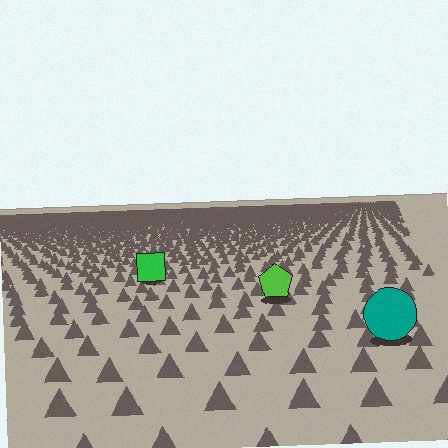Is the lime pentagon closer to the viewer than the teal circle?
No. The teal circle is closer — you can tell from the texture gradient: the ground texture is coarser near it.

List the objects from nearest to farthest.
From nearest to farthest: the teal circle, the lime pentagon, the green square.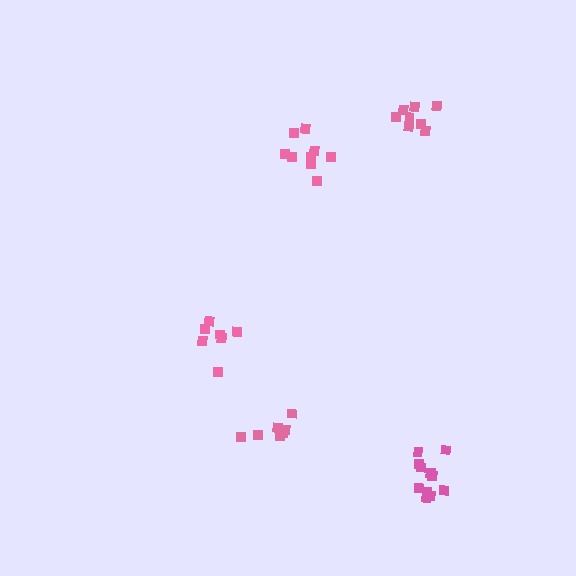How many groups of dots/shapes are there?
There are 5 groups.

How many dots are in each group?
Group 1: 7 dots, Group 2: 7 dots, Group 3: 11 dots, Group 4: 8 dots, Group 5: 9 dots (42 total).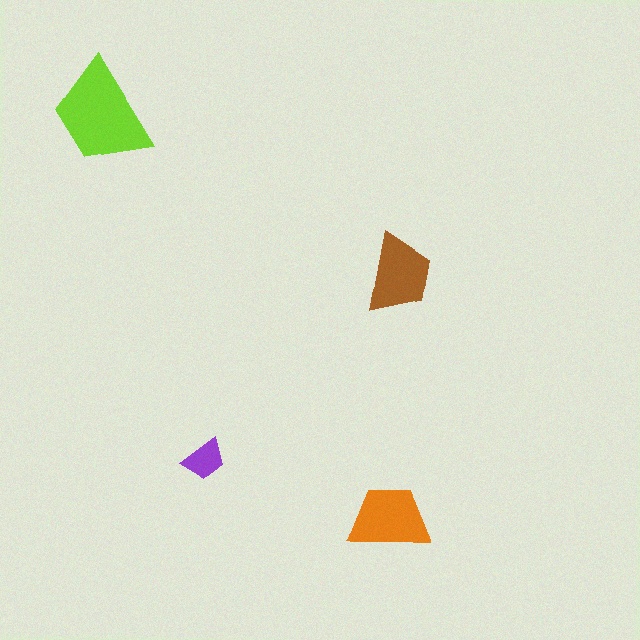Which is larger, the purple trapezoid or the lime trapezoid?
The lime one.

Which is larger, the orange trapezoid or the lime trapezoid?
The lime one.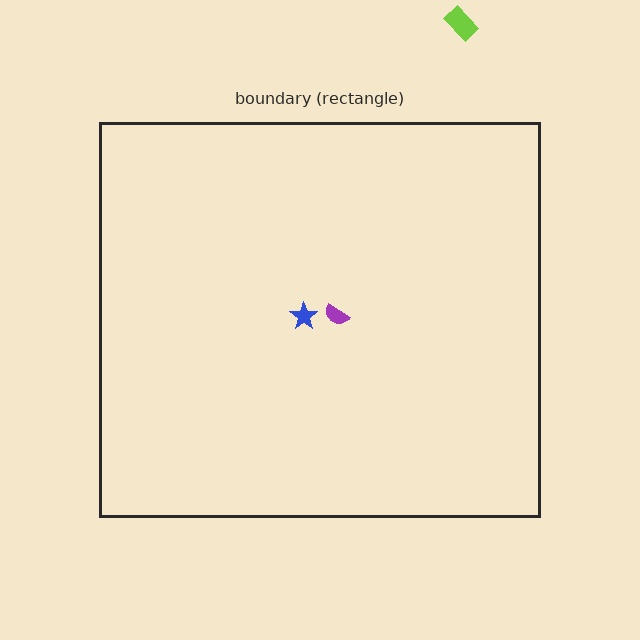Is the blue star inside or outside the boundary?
Inside.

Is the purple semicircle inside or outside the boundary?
Inside.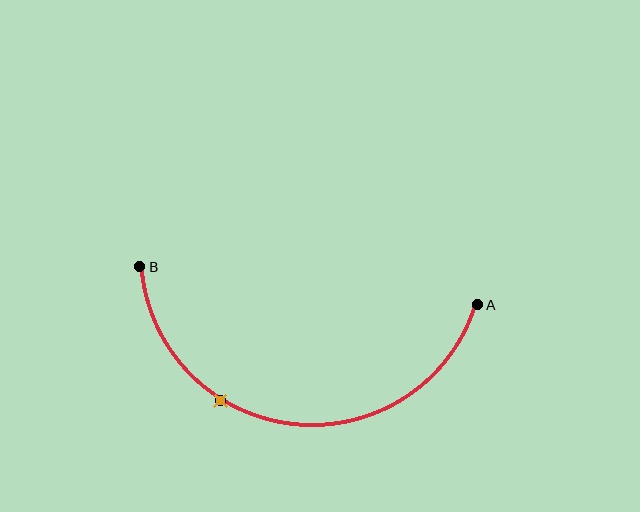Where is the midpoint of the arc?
The arc midpoint is the point on the curve farthest from the straight line joining A and B. It sits below that line.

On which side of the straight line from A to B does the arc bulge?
The arc bulges below the straight line connecting A and B.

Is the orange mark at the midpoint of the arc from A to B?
No. The orange mark lies on the arc but is closer to endpoint B. The arc midpoint would be at the point on the curve equidistant along the arc from both A and B.